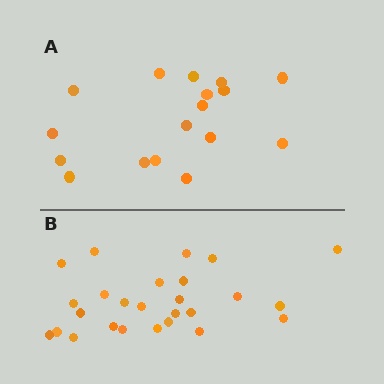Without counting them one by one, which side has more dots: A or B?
Region B (the bottom region) has more dots.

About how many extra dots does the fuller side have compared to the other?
Region B has roughly 8 or so more dots than region A.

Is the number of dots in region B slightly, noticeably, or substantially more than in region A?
Region B has substantially more. The ratio is roughly 1.5 to 1.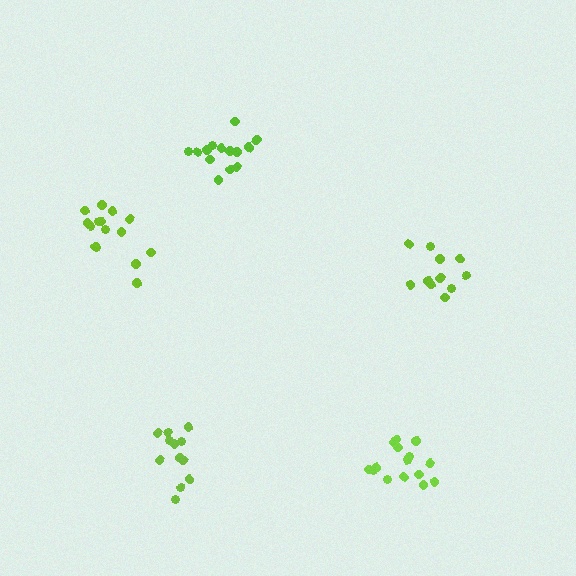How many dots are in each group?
Group 1: 15 dots, Group 2: 12 dots, Group 3: 11 dots, Group 4: 15 dots, Group 5: 14 dots (67 total).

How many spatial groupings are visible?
There are 5 spatial groupings.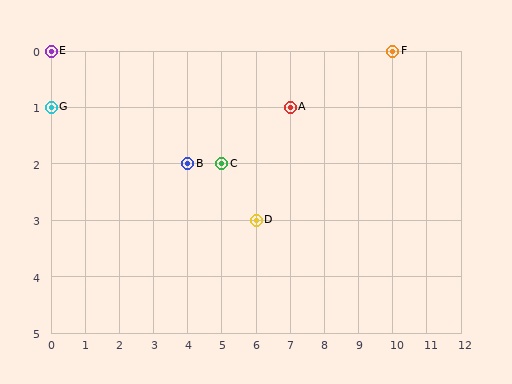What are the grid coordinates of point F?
Point F is at grid coordinates (10, 0).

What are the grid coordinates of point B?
Point B is at grid coordinates (4, 2).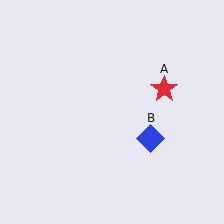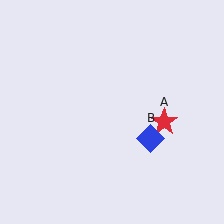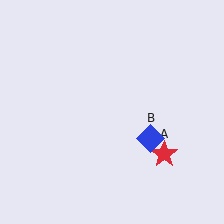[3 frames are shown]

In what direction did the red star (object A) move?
The red star (object A) moved down.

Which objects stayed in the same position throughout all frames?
Blue diamond (object B) remained stationary.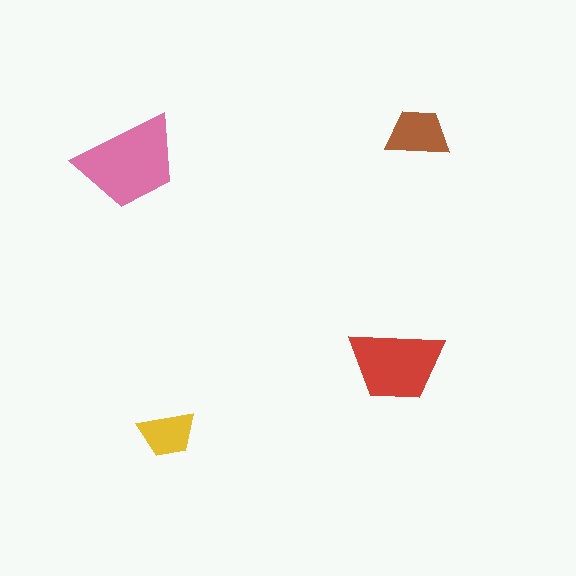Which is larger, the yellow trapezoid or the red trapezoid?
The red one.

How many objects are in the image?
There are 4 objects in the image.